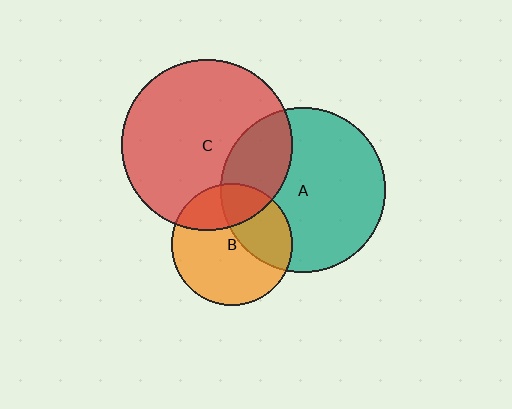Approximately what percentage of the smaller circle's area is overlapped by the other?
Approximately 25%.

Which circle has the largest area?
Circle C (red).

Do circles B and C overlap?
Yes.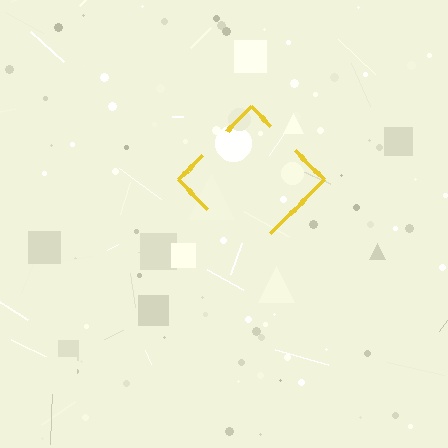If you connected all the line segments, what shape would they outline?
They would outline a diamond.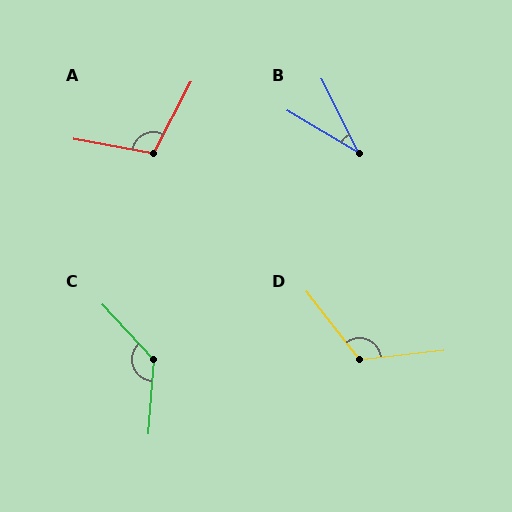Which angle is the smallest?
B, at approximately 33 degrees.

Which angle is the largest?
C, at approximately 133 degrees.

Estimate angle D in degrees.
Approximately 121 degrees.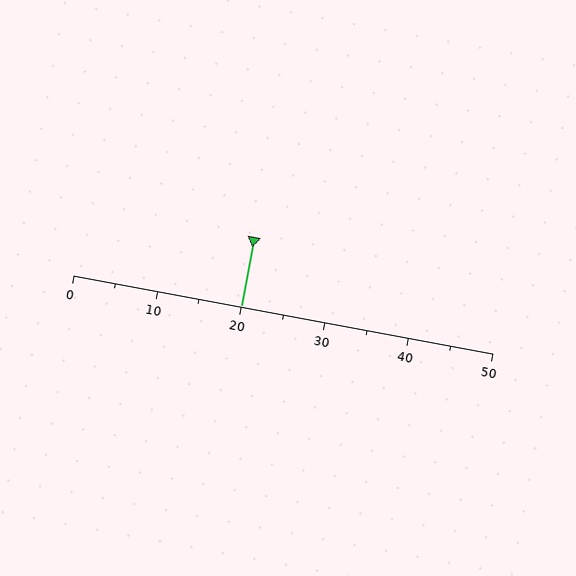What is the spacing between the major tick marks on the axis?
The major ticks are spaced 10 apart.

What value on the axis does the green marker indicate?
The marker indicates approximately 20.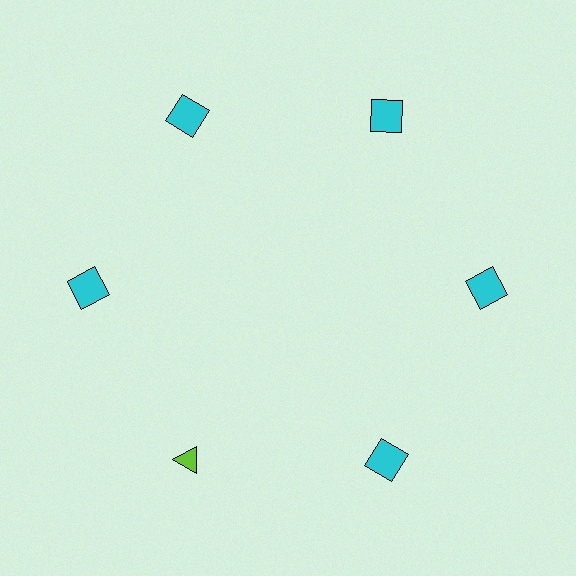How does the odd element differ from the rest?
It differs in both color (lime instead of cyan) and shape (triangle instead of square).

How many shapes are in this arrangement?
There are 6 shapes arranged in a ring pattern.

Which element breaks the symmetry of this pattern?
The lime triangle at roughly the 7 o'clock position breaks the symmetry. All other shapes are cyan squares.